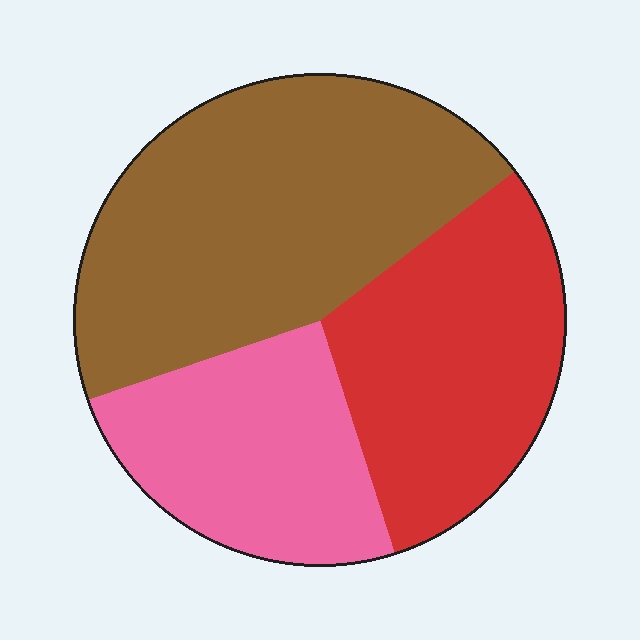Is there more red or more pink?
Red.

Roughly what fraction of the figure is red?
Red covers around 30% of the figure.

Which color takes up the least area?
Pink, at roughly 25%.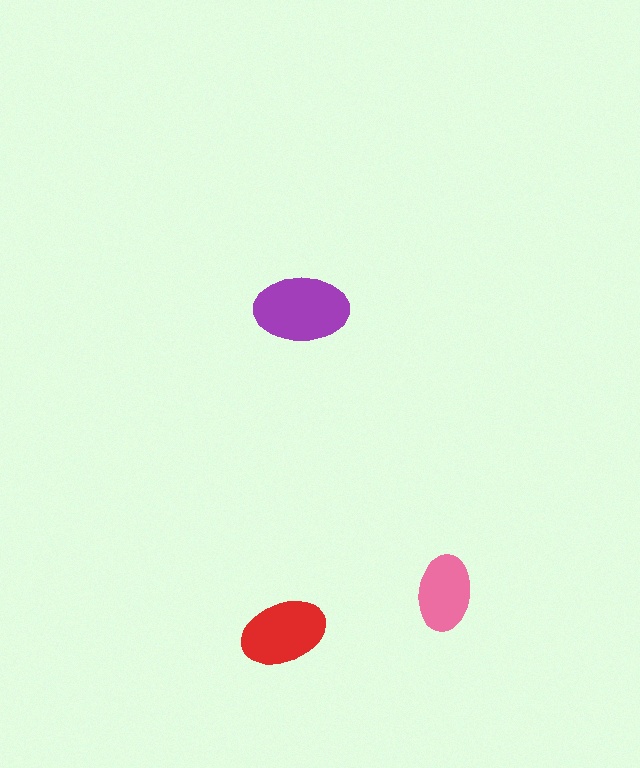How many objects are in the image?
There are 3 objects in the image.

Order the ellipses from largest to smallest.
the purple one, the red one, the pink one.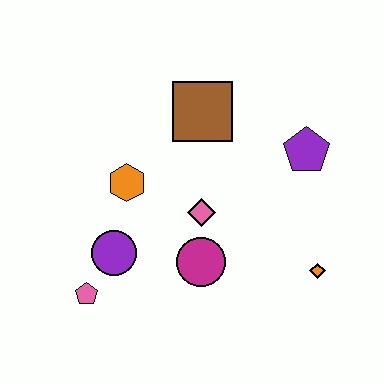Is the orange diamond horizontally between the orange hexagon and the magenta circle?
No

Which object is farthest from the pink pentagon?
The purple pentagon is farthest from the pink pentagon.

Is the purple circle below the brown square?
Yes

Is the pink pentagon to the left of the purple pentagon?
Yes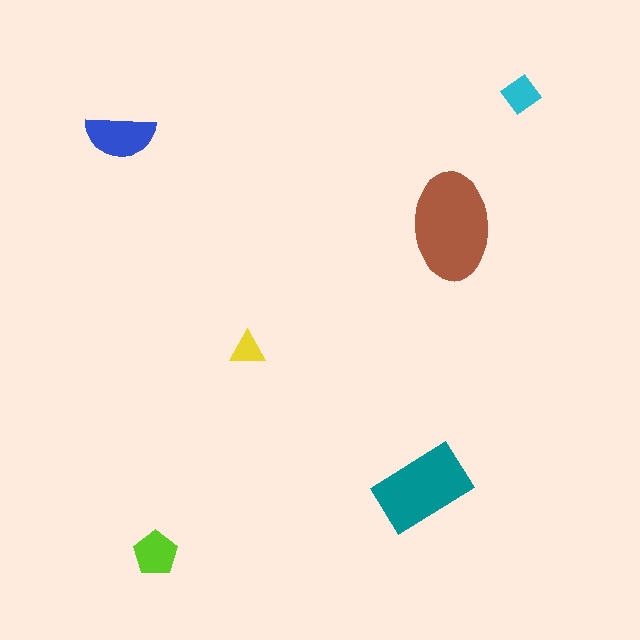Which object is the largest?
The brown ellipse.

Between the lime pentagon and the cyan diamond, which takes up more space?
The lime pentagon.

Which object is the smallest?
The yellow triangle.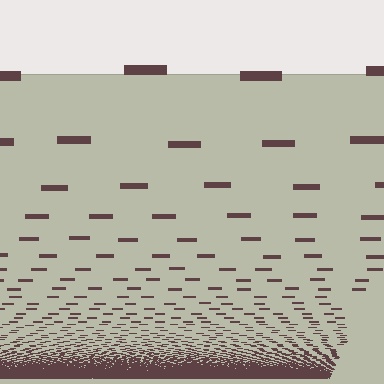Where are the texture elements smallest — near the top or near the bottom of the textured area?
Near the bottom.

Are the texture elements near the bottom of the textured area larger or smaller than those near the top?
Smaller. The gradient is inverted — elements near the bottom are smaller and denser.